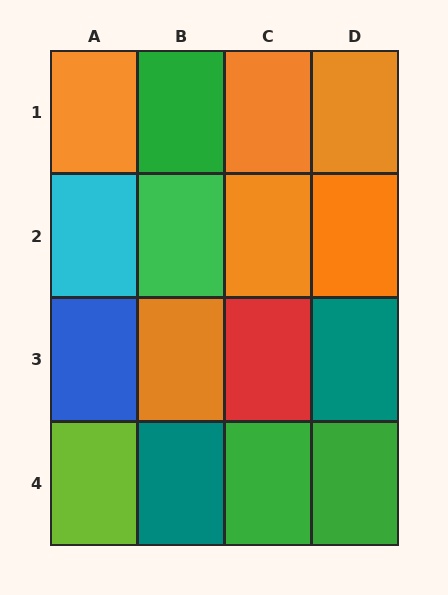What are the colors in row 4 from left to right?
Lime, teal, green, green.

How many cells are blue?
1 cell is blue.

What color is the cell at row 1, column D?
Orange.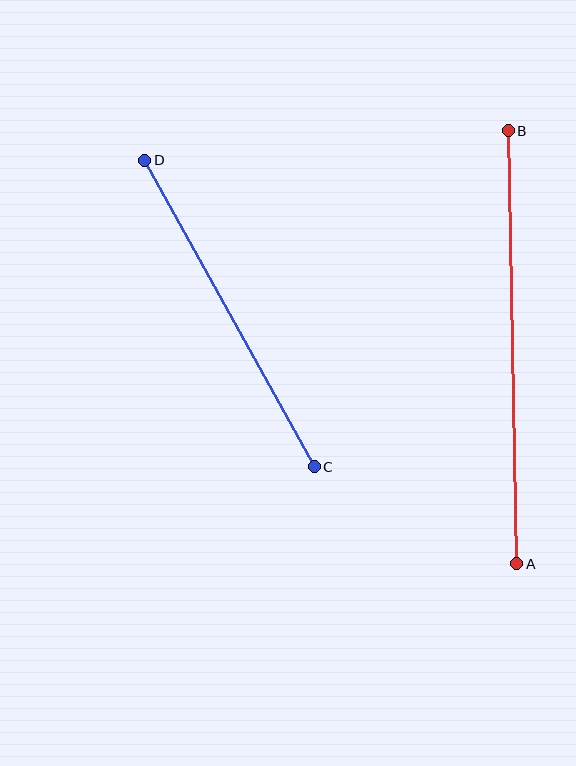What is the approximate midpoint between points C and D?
The midpoint is at approximately (230, 313) pixels.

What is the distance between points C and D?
The distance is approximately 350 pixels.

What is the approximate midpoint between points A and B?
The midpoint is at approximately (512, 347) pixels.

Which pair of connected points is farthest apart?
Points A and B are farthest apart.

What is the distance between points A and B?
The distance is approximately 433 pixels.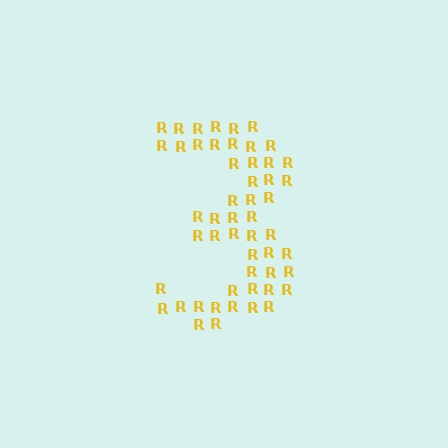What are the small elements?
The small elements are letter R's.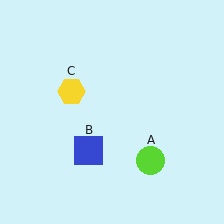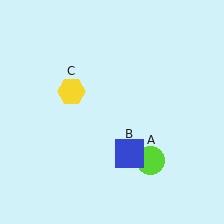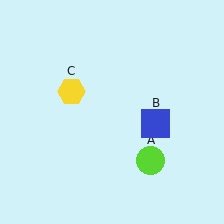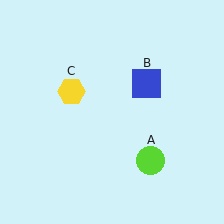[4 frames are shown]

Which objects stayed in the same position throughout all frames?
Lime circle (object A) and yellow hexagon (object C) remained stationary.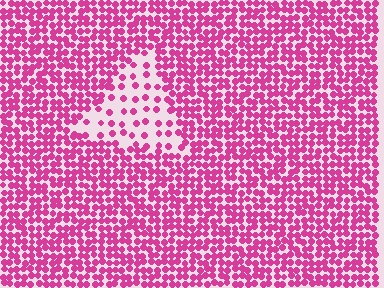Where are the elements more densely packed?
The elements are more densely packed outside the triangle boundary.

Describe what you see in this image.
The image contains small magenta elements arranged at two different densities. A triangle-shaped region is visible where the elements are less densely packed than the surrounding area.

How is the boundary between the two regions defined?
The boundary is defined by a change in element density (approximately 2.8x ratio). All elements are the same color, size, and shape.